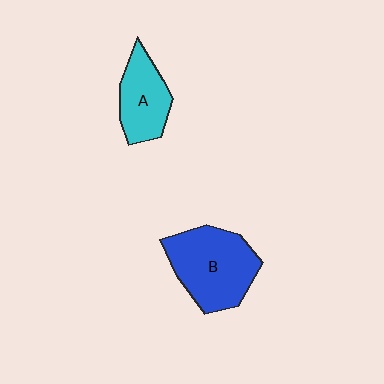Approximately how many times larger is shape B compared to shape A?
Approximately 1.6 times.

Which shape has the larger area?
Shape B (blue).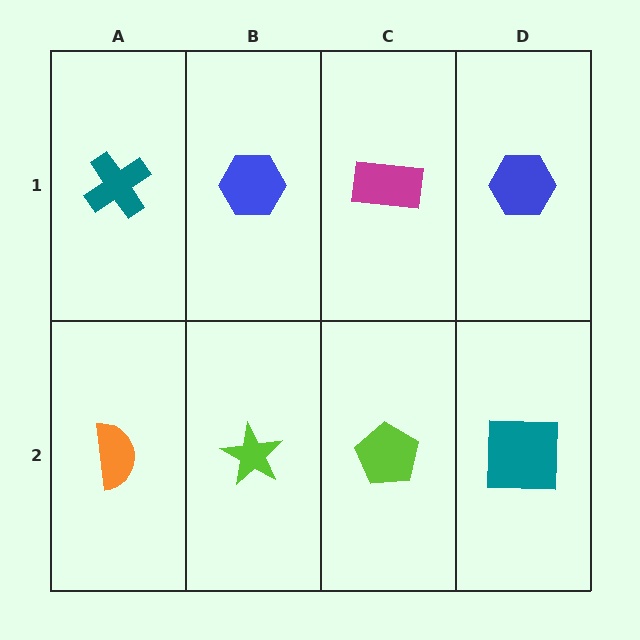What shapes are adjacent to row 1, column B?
A lime star (row 2, column B), a teal cross (row 1, column A), a magenta rectangle (row 1, column C).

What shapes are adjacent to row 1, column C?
A lime pentagon (row 2, column C), a blue hexagon (row 1, column B), a blue hexagon (row 1, column D).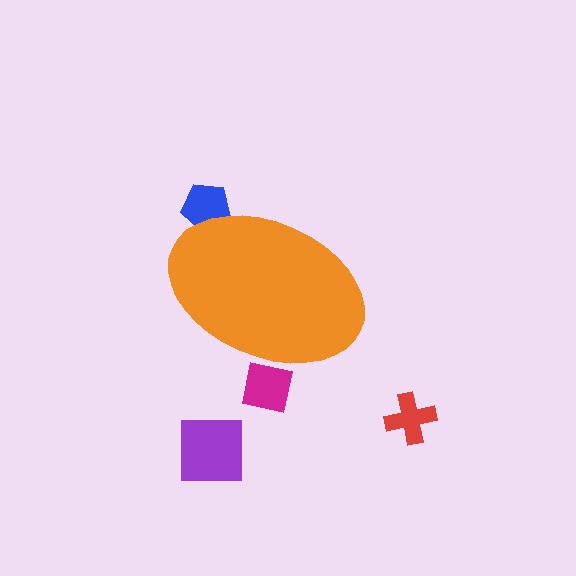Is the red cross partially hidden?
No, the red cross is fully visible.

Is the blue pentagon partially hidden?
Yes, the blue pentagon is partially hidden behind the orange ellipse.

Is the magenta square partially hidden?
Yes, the magenta square is partially hidden behind the orange ellipse.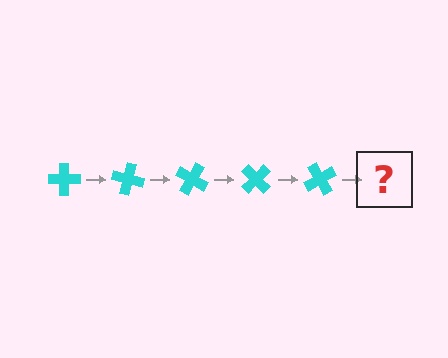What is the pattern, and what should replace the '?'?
The pattern is that the cross rotates 15 degrees each step. The '?' should be a cyan cross rotated 75 degrees.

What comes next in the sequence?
The next element should be a cyan cross rotated 75 degrees.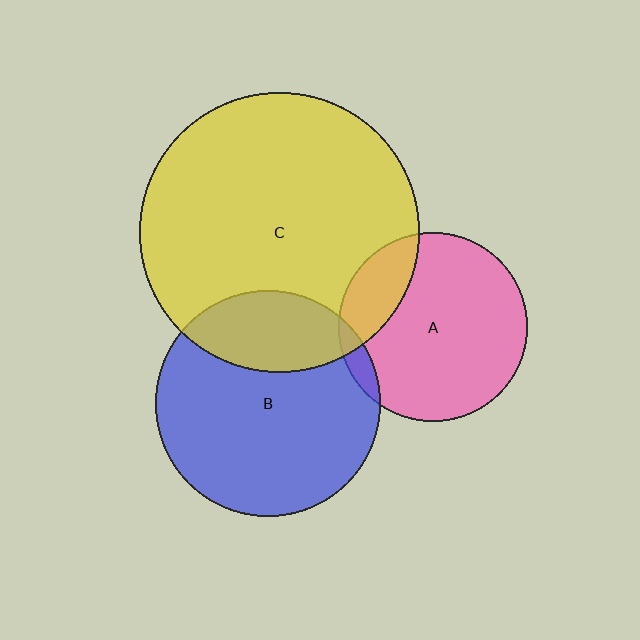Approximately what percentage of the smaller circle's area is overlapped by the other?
Approximately 5%.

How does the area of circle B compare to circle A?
Approximately 1.4 times.